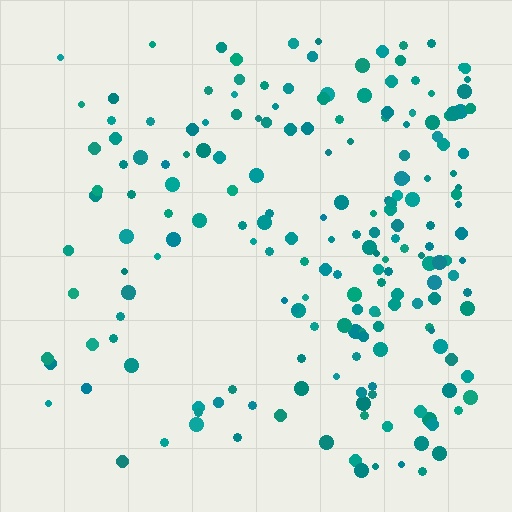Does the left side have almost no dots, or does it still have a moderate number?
Still a moderate number, just noticeably fewer than the right.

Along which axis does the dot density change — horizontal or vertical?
Horizontal.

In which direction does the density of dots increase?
From left to right, with the right side densest.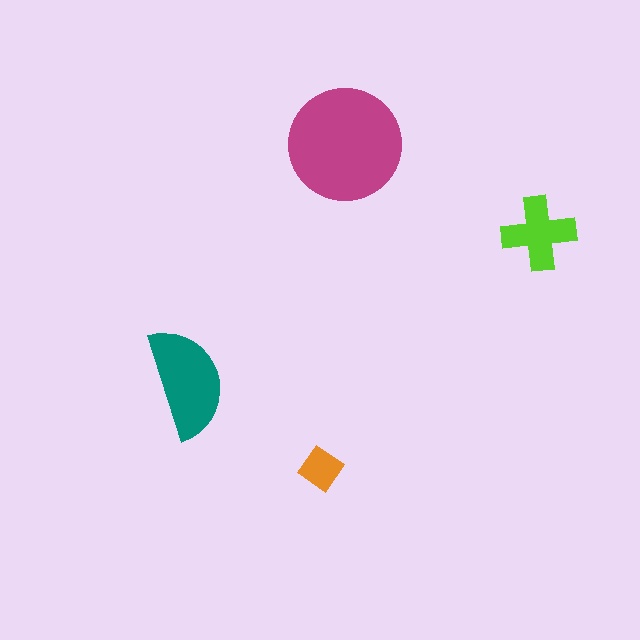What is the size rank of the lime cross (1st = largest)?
3rd.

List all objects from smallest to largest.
The orange diamond, the lime cross, the teal semicircle, the magenta circle.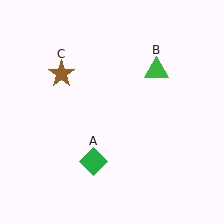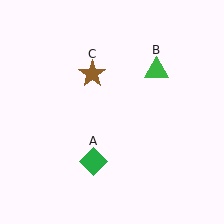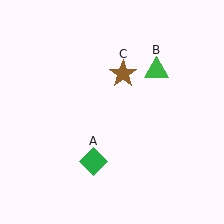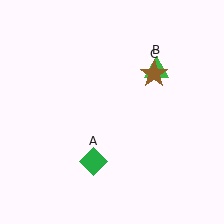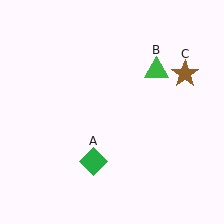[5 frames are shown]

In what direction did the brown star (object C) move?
The brown star (object C) moved right.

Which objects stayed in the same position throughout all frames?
Green diamond (object A) and green triangle (object B) remained stationary.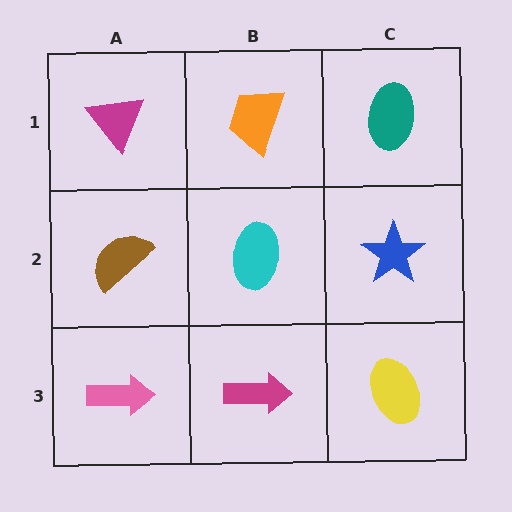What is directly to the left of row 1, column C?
An orange trapezoid.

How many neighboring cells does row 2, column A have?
3.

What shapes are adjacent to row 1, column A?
A brown semicircle (row 2, column A), an orange trapezoid (row 1, column B).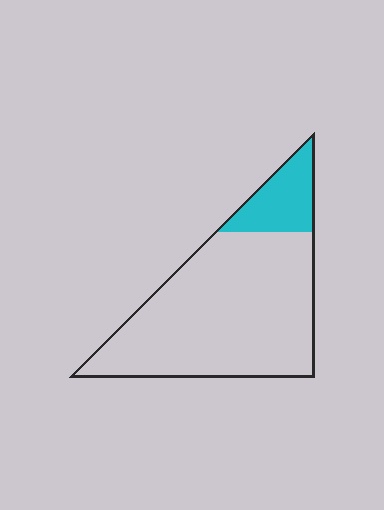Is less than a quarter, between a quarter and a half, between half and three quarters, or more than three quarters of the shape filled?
Less than a quarter.